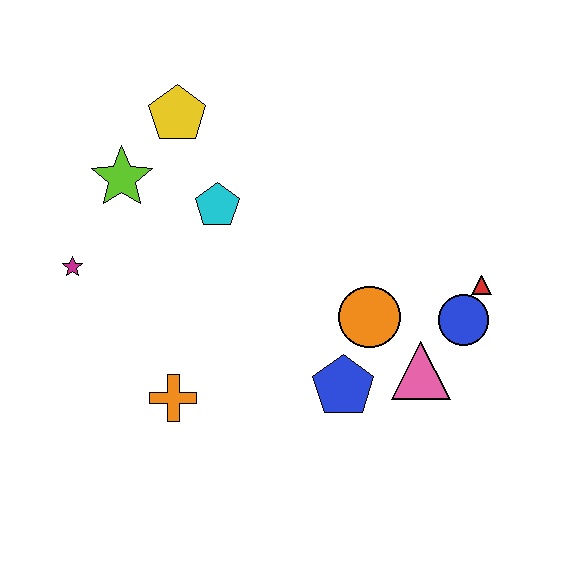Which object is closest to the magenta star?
The lime star is closest to the magenta star.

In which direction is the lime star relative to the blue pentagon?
The lime star is to the left of the blue pentagon.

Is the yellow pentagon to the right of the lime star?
Yes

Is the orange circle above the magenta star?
No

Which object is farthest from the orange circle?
The magenta star is farthest from the orange circle.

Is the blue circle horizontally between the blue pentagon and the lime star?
No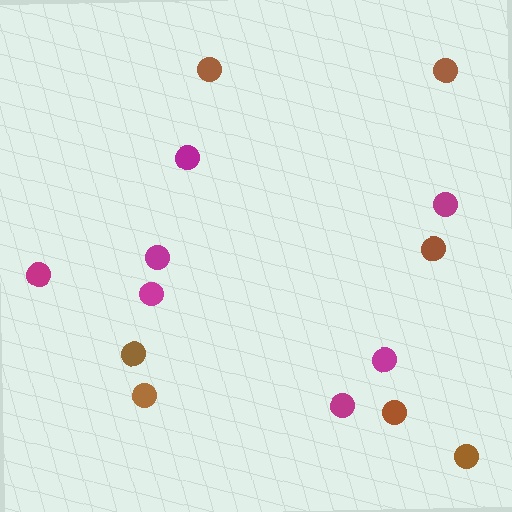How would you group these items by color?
There are 2 groups: one group of magenta circles (7) and one group of brown circles (7).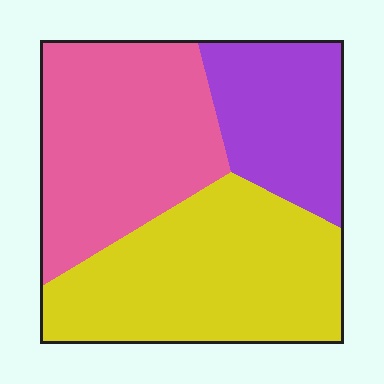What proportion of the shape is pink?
Pink covers 37% of the shape.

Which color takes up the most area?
Yellow, at roughly 40%.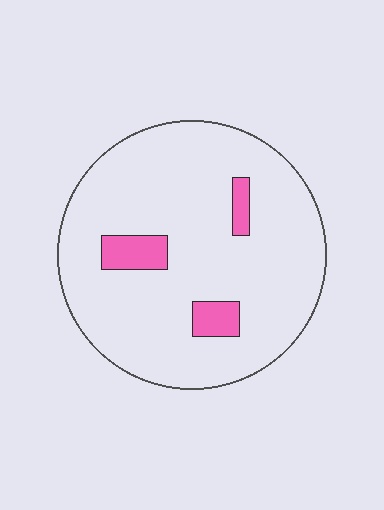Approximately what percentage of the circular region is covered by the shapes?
Approximately 10%.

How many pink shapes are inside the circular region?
3.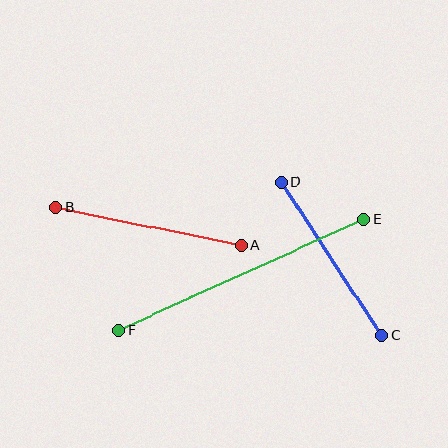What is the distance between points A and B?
The distance is approximately 190 pixels.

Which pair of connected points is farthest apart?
Points E and F are farthest apart.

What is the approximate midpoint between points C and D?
The midpoint is at approximately (331, 259) pixels.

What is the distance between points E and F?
The distance is approximately 269 pixels.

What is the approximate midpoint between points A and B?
The midpoint is at approximately (149, 226) pixels.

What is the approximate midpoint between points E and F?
The midpoint is at approximately (241, 275) pixels.